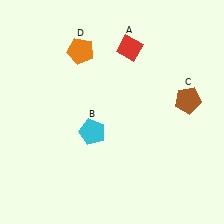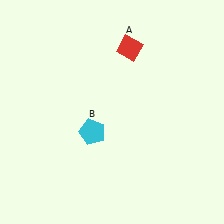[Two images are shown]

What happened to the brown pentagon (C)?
The brown pentagon (C) was removed in Image 2. It was in the top-right area of Image 1.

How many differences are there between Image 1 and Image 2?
There are 2 differences between the two images.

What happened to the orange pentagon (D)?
The orange pentagon (D) was removed in Image 2. It was in the top-left area of Image 1.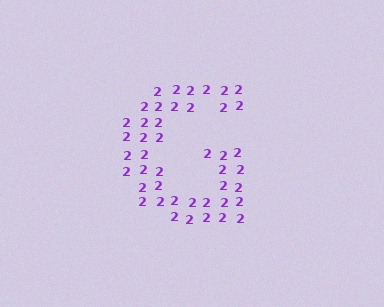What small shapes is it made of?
It is made of small digit 2's.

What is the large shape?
The large shape is the letter G.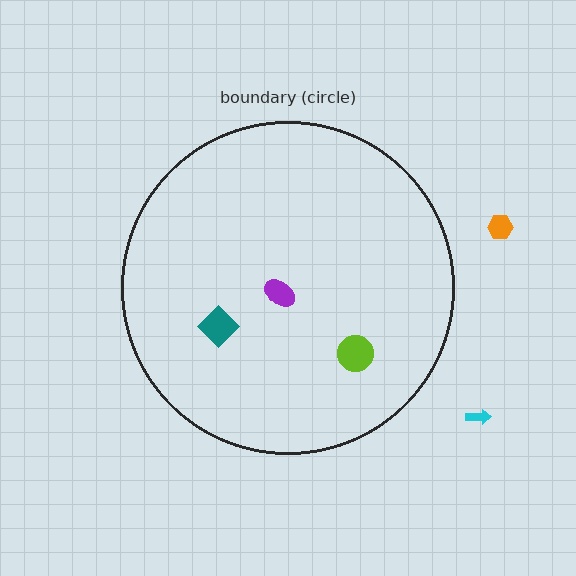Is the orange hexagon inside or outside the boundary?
Outside.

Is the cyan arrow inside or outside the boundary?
Outside.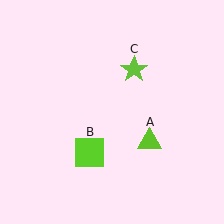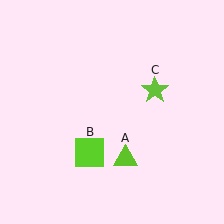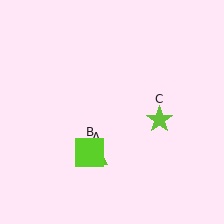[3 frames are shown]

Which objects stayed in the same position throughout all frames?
Lime square (object B) remained stationary.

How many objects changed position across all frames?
2 objects changed position: lime triangle (object A), lime star (object C).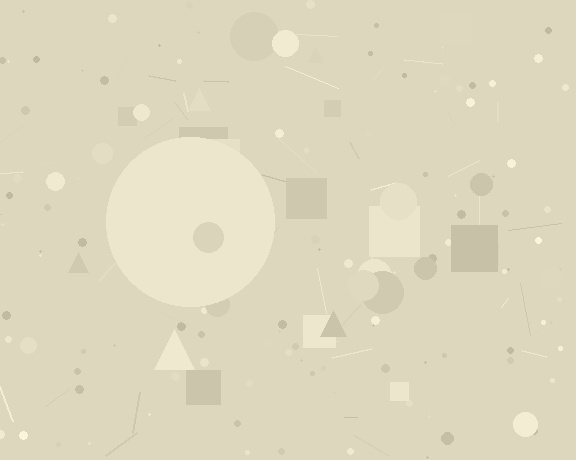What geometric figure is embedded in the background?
A circle is embedded in the background.